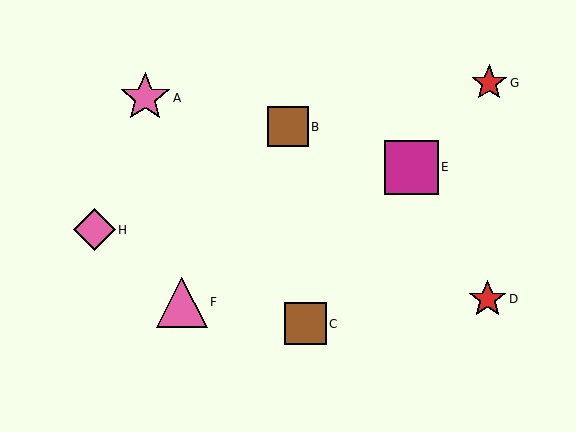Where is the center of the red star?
The center of the red star is at (489, 83).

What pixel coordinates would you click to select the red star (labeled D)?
Click at (488, 299) to select the red star D.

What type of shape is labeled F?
Shape F is a pink triangle.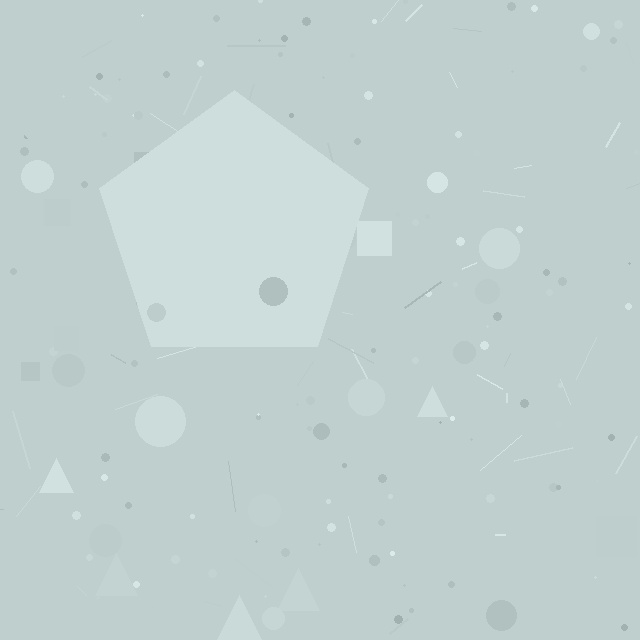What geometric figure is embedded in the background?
A pentagon is embedded in the background.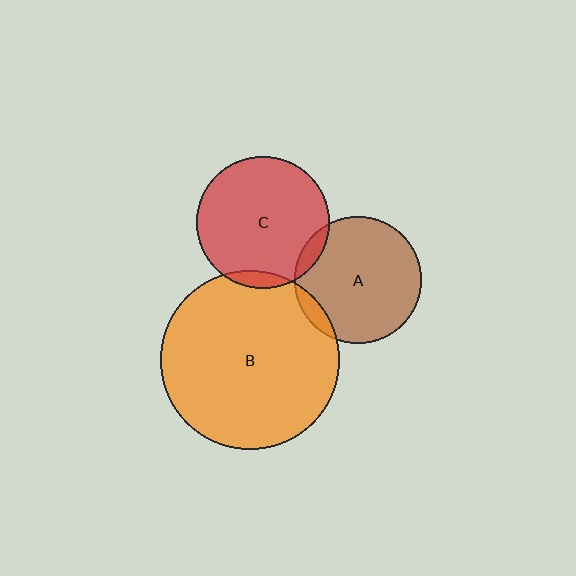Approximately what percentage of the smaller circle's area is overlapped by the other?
Approximately 5%.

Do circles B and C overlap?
Yes.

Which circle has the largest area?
Circle B (orange).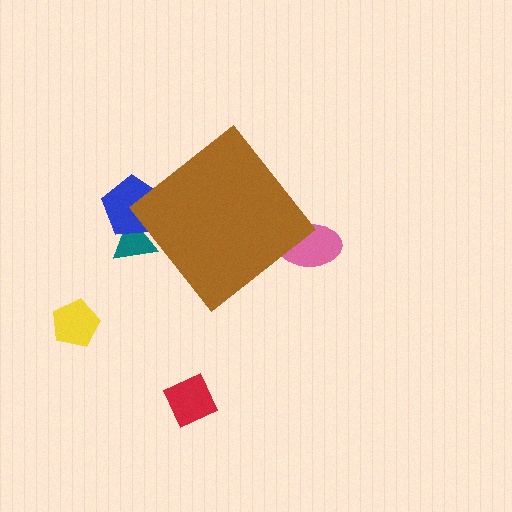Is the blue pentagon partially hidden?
Yes, the blue pentagon is partially hidden behind the brown diamond.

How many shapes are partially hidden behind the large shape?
3 shapes are partially hidden.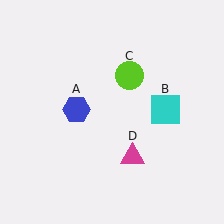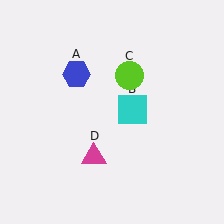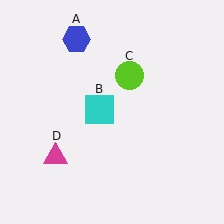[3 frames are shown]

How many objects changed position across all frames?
3 objects changed position: blue hexagon (object A), cyan square (object B), magenta triangle (object D).